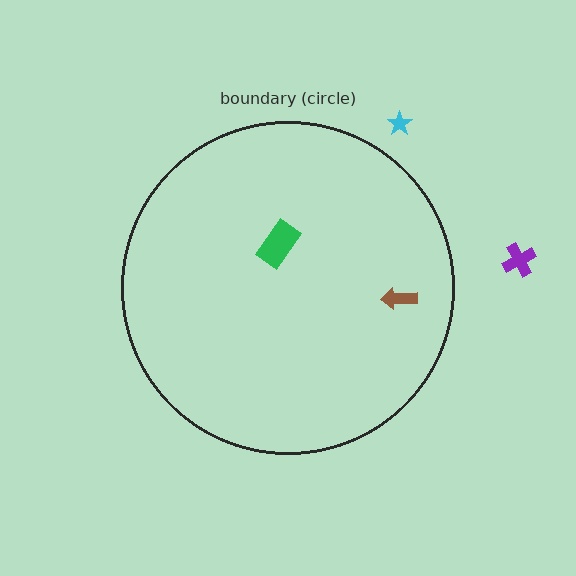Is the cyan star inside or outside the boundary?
Outside.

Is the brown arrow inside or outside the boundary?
Inside.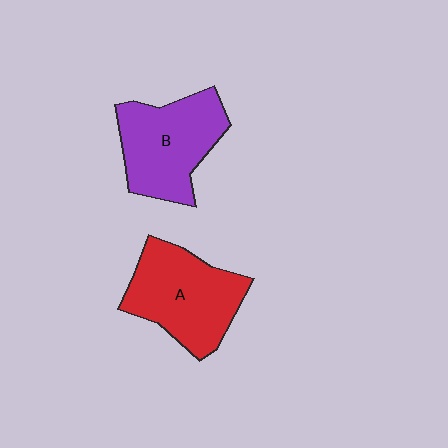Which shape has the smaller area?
Shape B (purple).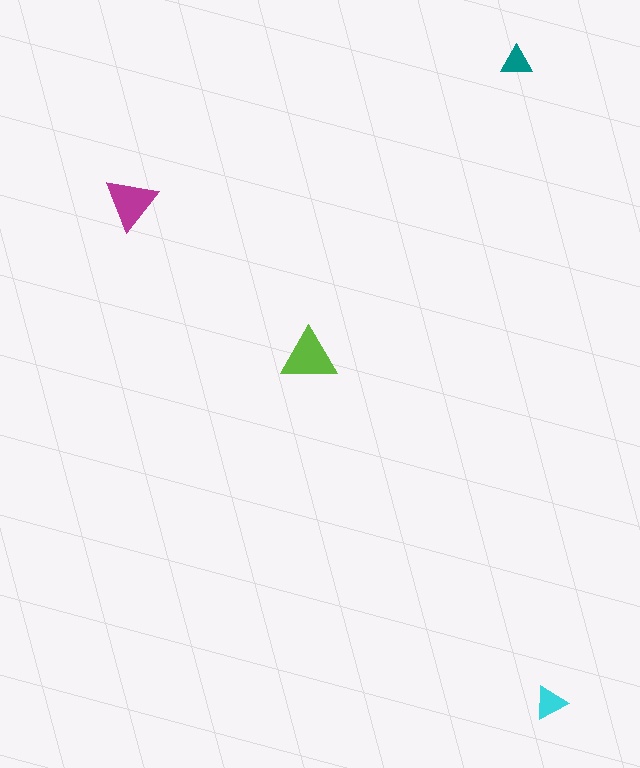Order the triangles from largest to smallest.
the lime one, the magenta one, the cyan one, the teal one.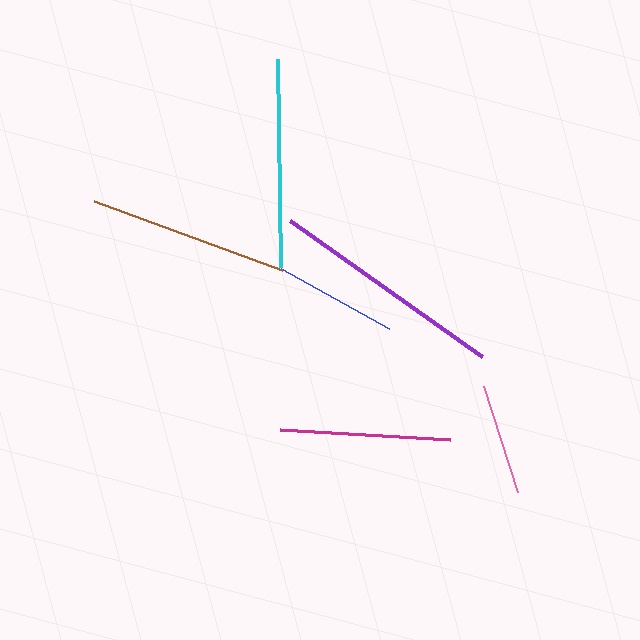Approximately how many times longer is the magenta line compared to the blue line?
The magenta line is approximately 1.4 times the length of the blue line.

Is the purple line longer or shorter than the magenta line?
The purple line is longer than the magenta line.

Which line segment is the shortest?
The pink line is the shortest at approximately 111 pixels.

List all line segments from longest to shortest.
From longest to shortest: purple, cyan, brown, magenta, blue, pink.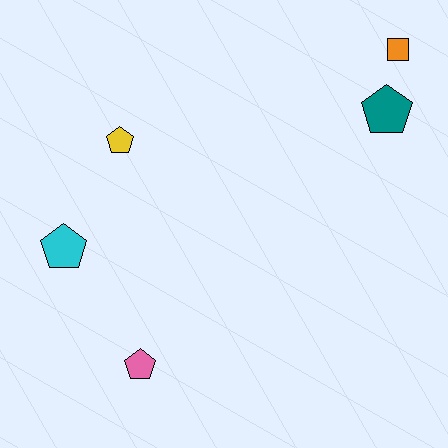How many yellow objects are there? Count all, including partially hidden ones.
There is 1 yellow object.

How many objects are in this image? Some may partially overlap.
There are 5 objects.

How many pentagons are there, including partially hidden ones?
There are 4 pentagons.